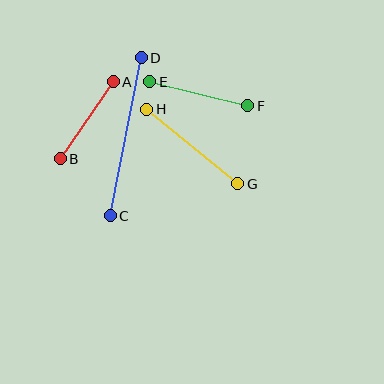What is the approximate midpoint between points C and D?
The midpoint is at approximately (126, 137) pixels.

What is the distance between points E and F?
The distance is approximately 101 pixels.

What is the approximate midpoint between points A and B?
The midpoint is at approximately (87, 120) pixels.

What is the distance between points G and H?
The distance is approximately 118 pixels.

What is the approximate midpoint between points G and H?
The midpoint is at approximately (192, 147) pixels.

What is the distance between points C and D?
The distance is approximately 161 pixels.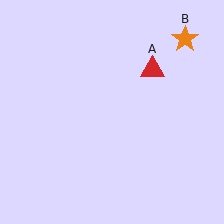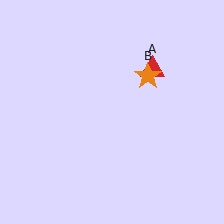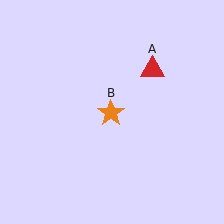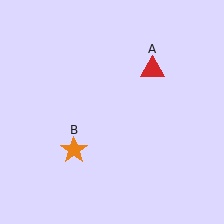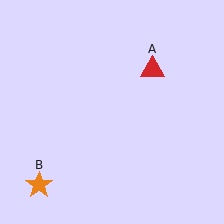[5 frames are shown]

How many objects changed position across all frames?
1 object changed position: orange star (object B).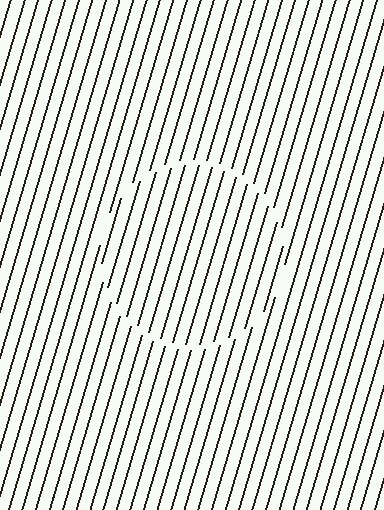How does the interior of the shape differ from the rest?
The interior of the shape contains the same grating, shifted by half a period — the contour is defined by the phase discontinuity where line-ends from the inner and outer gratings abut.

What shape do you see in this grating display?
An illusory circle. The interior of the shape contains the same grating, shifted by half a period — the contour is defined by the phase discontinuity where line-ends from the inner and outer gratings abut.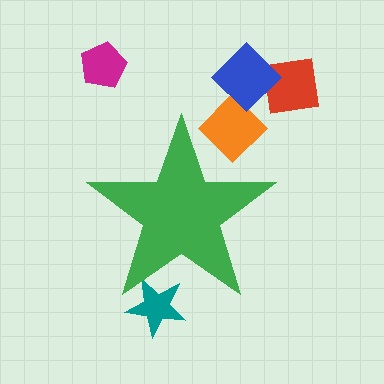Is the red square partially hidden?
No, the red square is fully visible.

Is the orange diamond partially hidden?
Yes, the orange diamond is partially hidden behind the green star.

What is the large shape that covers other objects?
A green star.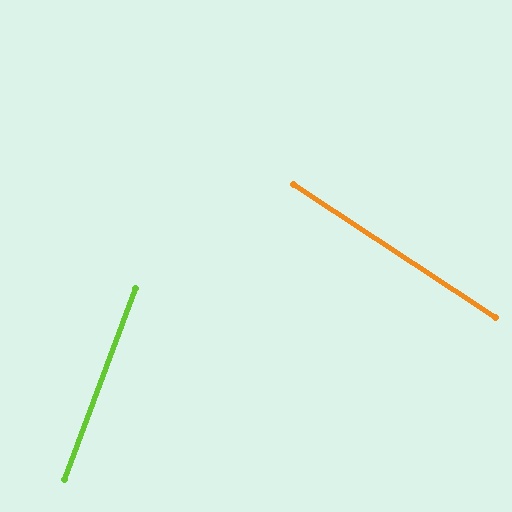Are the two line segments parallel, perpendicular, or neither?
Neither parallel nor perpendicular — they differ by about 77°.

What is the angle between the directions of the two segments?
Approximately 77 degrees.